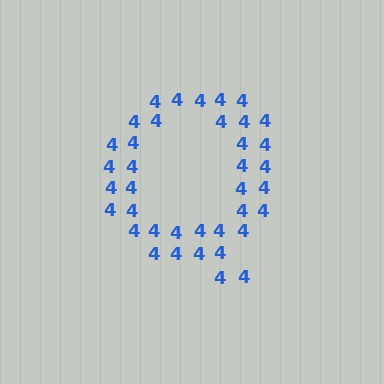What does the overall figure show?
The overall figure shows the letter Q.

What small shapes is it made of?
It is made of small digit 4's.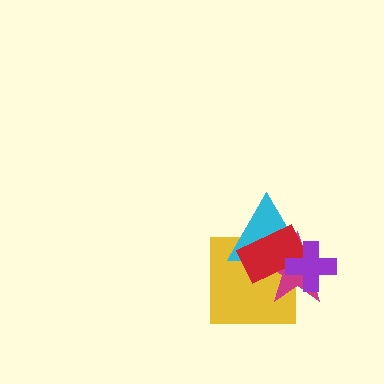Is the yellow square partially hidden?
Yes, it is partially covered by another shape.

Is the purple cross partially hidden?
No, no other shape covers it.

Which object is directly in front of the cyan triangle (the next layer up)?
The red rectangle is directly in front of the cyan triangle.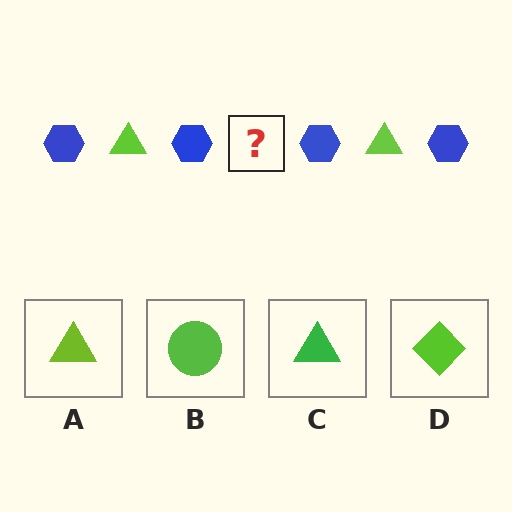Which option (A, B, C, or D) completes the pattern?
A.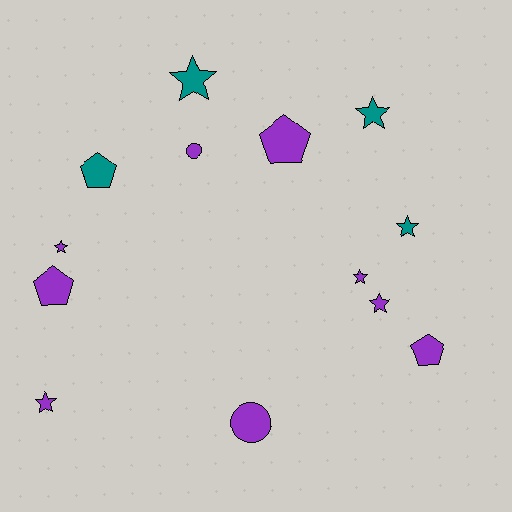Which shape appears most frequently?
Star, with 7 objects.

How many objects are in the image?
There are 13 objects.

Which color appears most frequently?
Purple, with 9 objects.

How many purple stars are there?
There are 4 purple stars.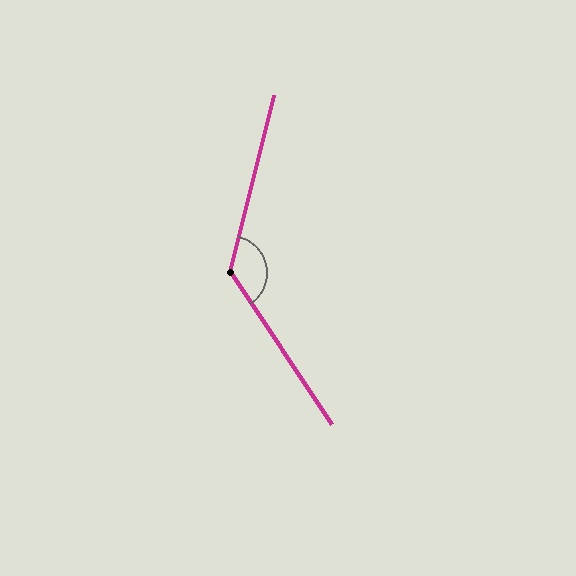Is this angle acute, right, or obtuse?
It is obtuse.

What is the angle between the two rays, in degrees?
Approximately 132 degrees.